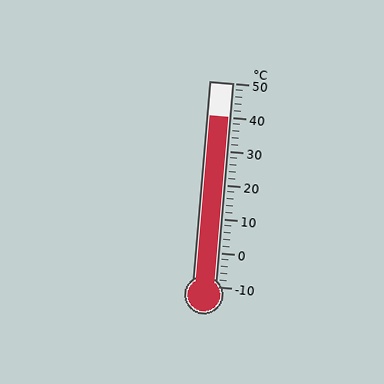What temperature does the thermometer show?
The thermometer shows approximately 40°C.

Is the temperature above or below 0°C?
The temperature is above 0°C.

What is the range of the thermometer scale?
The thermometer scale ranges from -10°C to 50°C.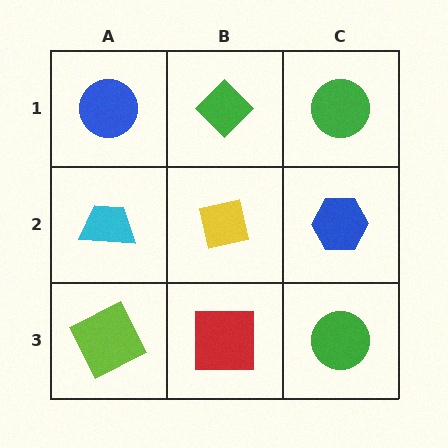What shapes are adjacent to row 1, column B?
A yellow square (row 2, column B), a blue circle (row 1, column A), a green circle (row 1, column C).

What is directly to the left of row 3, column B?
A lime square.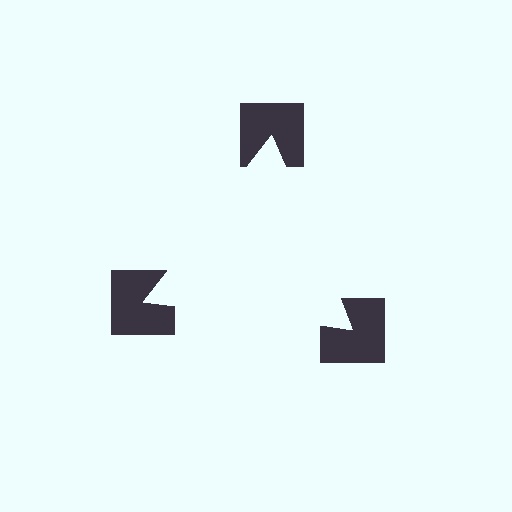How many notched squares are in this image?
There are 3 — one at each vertex of the illusory triangle.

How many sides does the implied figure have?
3 sides.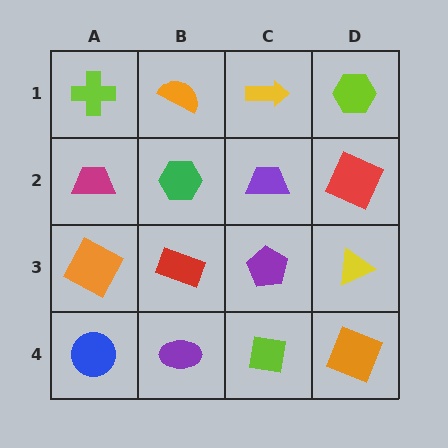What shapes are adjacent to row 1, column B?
A green hexagon (row 2, column B), a lime cross (row 1, column A), a yellow arrow (row 1, column C).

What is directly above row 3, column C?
A purple trapezoid.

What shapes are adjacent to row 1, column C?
A purple trapezoid (row 2, column C), an orange semicircle (row 1, column B), a lime hexagon (row 1, column D).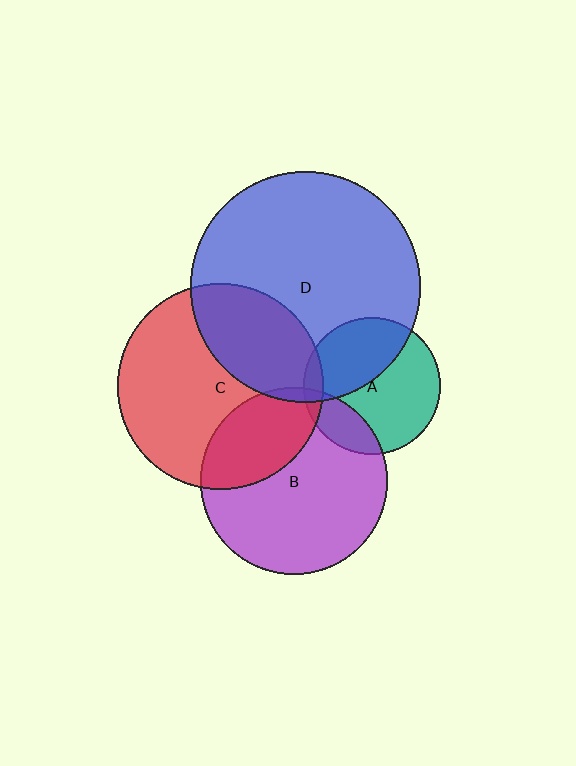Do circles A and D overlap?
Yes.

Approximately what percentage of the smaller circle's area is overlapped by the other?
Approximately 40%.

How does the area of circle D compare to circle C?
Approximately 1.2 times.